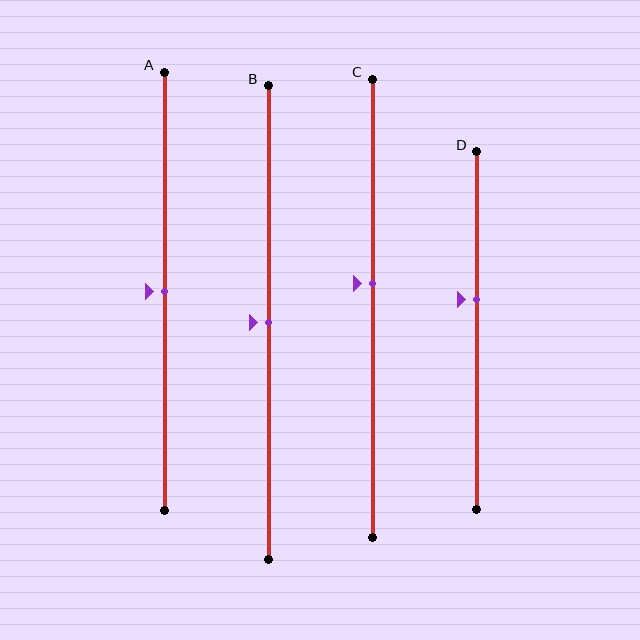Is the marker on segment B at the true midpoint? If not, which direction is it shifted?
Yes, the marker on segment B is at the true midpoint.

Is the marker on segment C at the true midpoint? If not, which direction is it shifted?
No, the marker on segment C is shifted upward by about 5% of the segment length.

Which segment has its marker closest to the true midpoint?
Segment A has its marker closest to the true midpoint.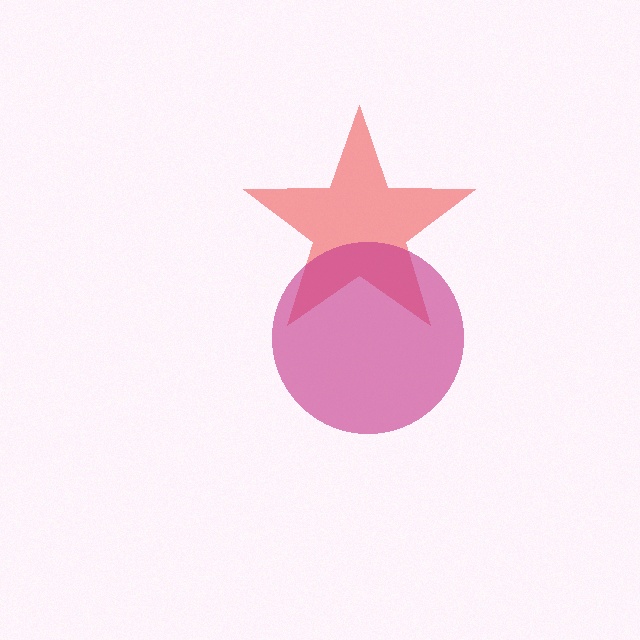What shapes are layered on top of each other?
The layered shapes are: a red star, a magenta circle.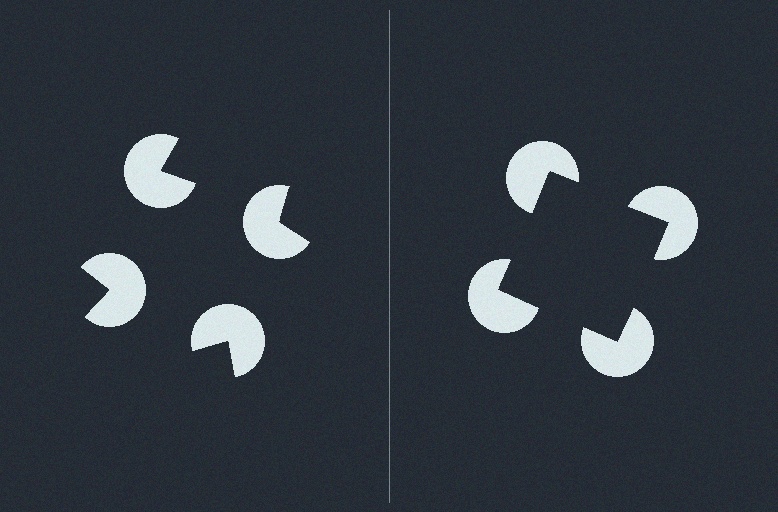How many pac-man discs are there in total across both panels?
8 — 4 on each side.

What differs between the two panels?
The pac-man discs are positioned identically on both sides; only the wedge orientations differ. On the right they align to a square; on the left they are misaligned.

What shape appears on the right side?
An illusory square.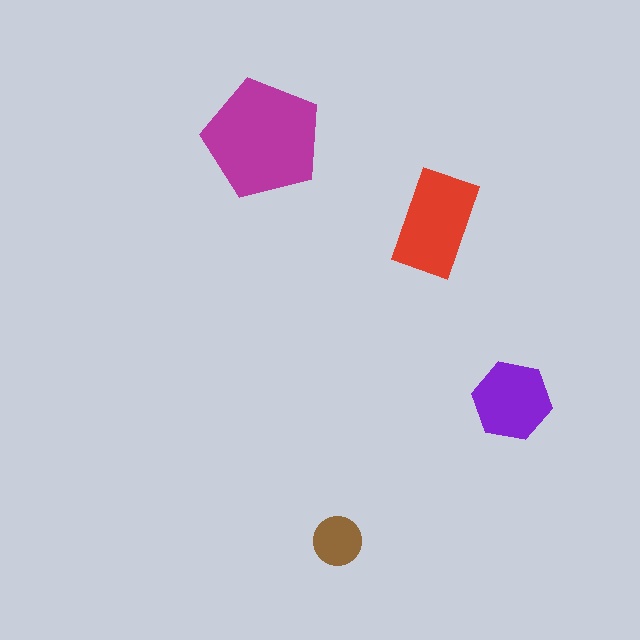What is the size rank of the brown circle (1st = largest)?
4th.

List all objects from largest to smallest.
The magenta pentagon, the red rectangle, the purple hexagon, the brown circle.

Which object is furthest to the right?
The purple hexagon is rightmost.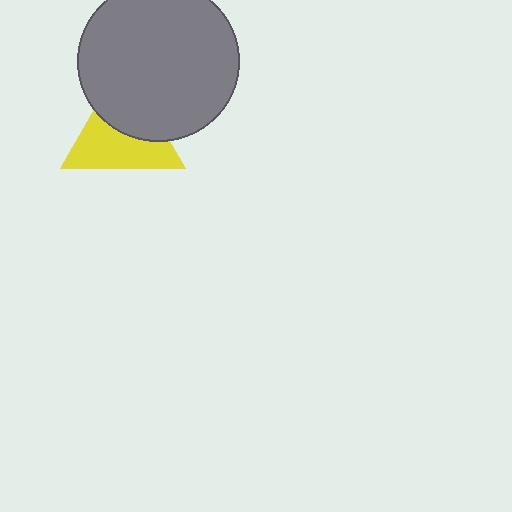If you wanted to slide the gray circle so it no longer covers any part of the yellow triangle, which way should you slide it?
Slide it up — that is the most direct way to separate the two shapes.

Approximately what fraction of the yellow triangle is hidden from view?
Roughly 43% of the yellow triangle is hidden behind the gray circle.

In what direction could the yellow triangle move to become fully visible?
The yellow triangle could move down. That would shift it out from behind the gray circle entirely.